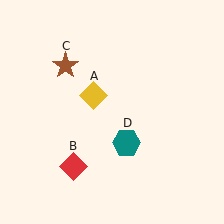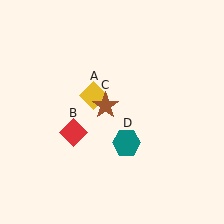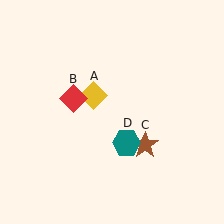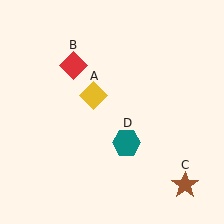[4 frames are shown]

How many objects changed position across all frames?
2 objects changed position: red diamond (object B), brown star (object C).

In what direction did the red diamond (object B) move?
The red diamond (object B) moved up.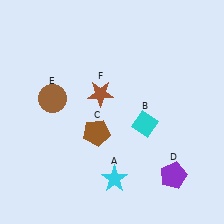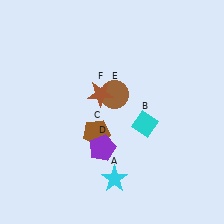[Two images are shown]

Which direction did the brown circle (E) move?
The brown circle (E) moved right.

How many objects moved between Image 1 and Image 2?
2 objects moved between the two images.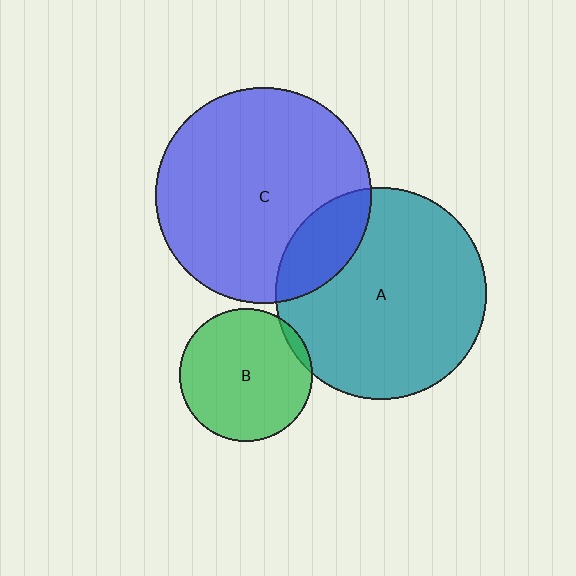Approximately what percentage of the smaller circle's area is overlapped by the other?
Approximately 20%.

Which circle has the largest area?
Circle C (blue).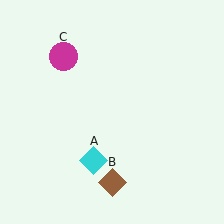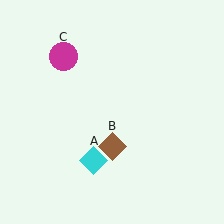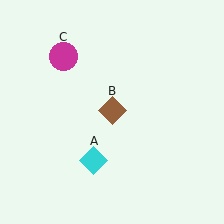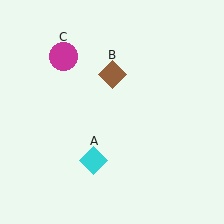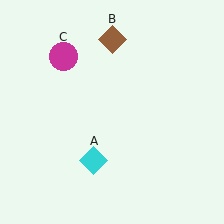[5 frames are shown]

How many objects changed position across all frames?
1 object changed position: brown diamond (object B).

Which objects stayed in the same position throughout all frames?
Cyan diamond (object A) and magenta circle (object C) remained stationary.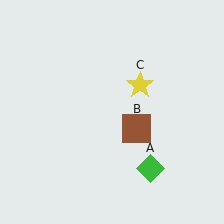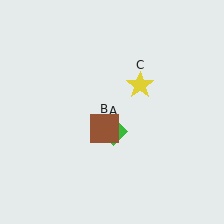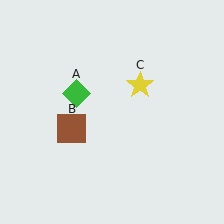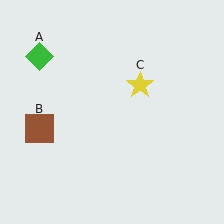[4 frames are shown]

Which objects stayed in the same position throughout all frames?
Yellow star (object C) remained stationary.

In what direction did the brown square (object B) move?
The brown square (object B) moved left.